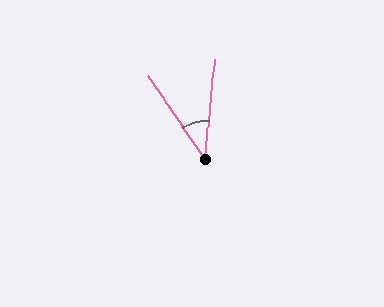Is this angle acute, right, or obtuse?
It is acute.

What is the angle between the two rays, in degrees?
Approximately 40 degrees.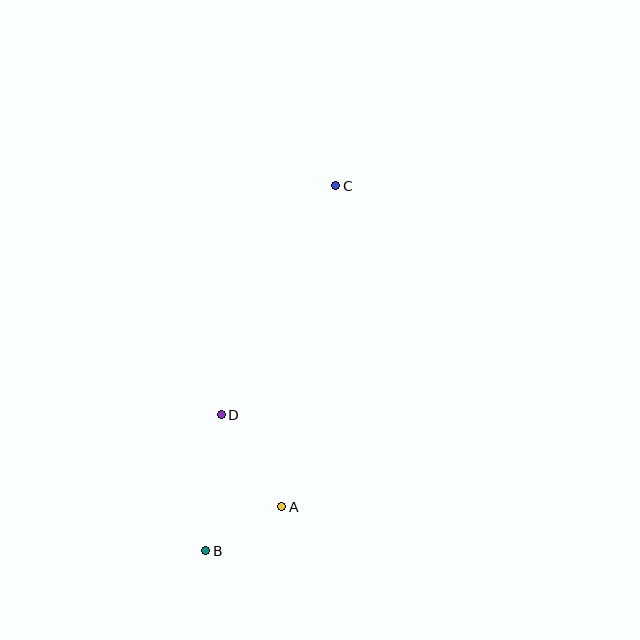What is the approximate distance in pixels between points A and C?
The distance between A and C is approximately 326 pixels.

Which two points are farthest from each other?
Points B and C are farthest from each other.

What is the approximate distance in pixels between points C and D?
The distance between C and D is approximately 256 pixels.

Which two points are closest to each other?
Points A and B are closest to each other.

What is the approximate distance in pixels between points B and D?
The distance between B and D is approximately 136 pixels.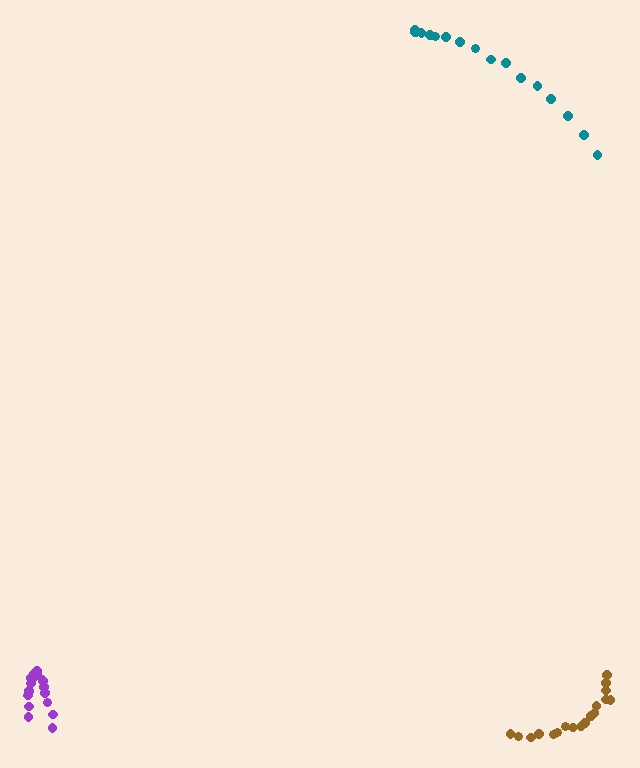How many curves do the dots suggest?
There are 3 distinct paths.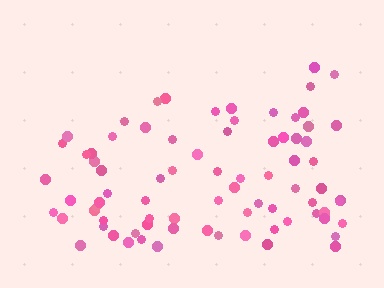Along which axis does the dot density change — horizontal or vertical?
Vertical.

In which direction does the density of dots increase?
From top to bottom, with the bottom side densest.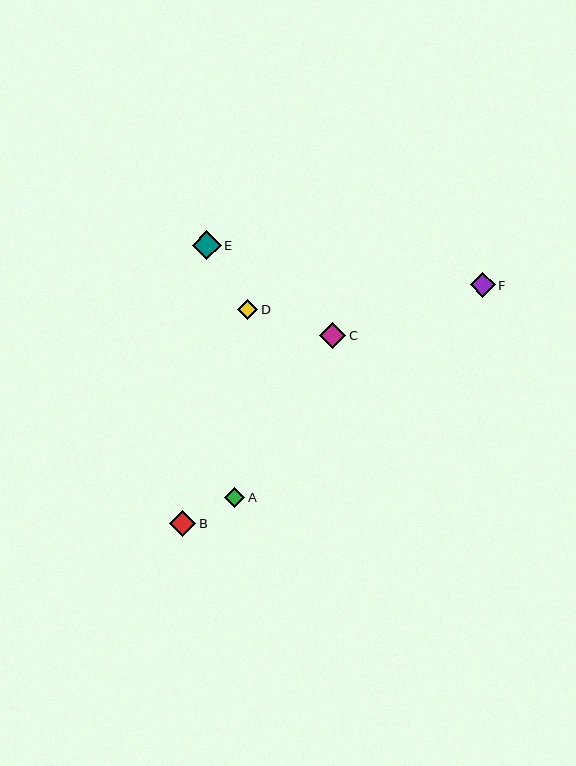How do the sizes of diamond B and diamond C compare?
Diamond B and diamond C are approximately the same size.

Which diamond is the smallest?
Diamond A is the smallest with a size of approximately 20 pixels.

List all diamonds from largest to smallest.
From largest to smallest: E, B, C, F, D, A.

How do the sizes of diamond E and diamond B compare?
Diamond E and diamond B are approximately the same size.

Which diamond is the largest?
Diamond E is the largest with a size of approximately 29 pixels.